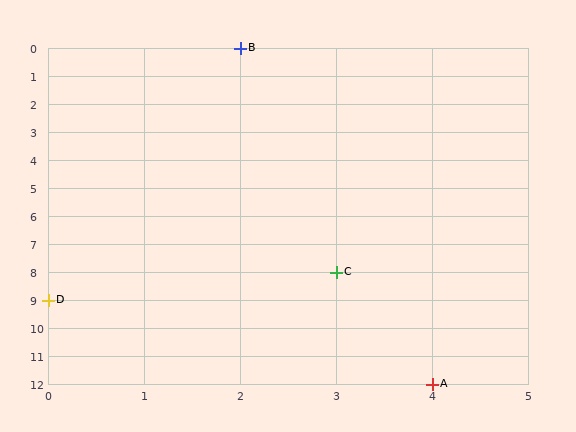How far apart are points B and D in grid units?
Points B and D are 2 columns and 9 rows apart (about 9.2 grid units diagonally).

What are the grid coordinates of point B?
Point B is at grid coordinates (2, 0).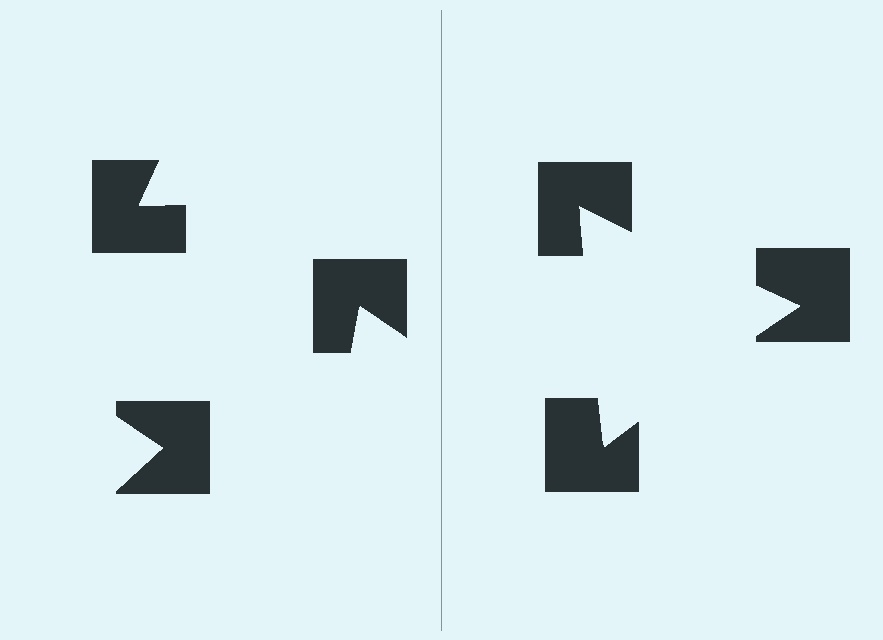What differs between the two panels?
The notched squares are positioned identically on both sides; only the wedge orientations differ. On the right they align to a triangle; on the left they are misaligned.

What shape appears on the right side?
An illusory triangle.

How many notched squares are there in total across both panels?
6 — 3 on each side.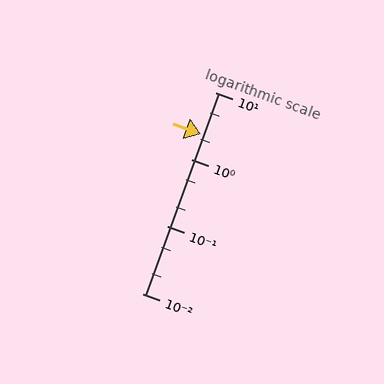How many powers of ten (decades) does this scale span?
The scale spans 3 decades, from 0.01 to 10.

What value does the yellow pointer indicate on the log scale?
The pointer indicates approximately 2.4.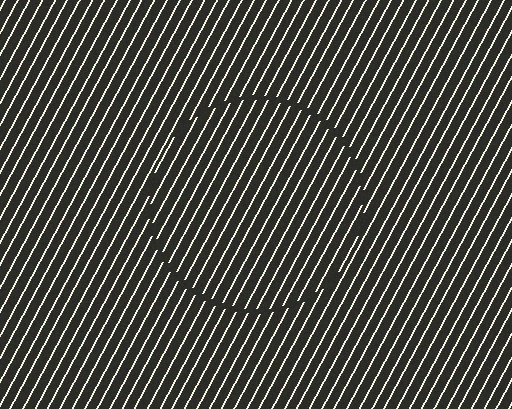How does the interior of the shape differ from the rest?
The interior of the shape contains the same grating, shifted by half a period — the contour is defined by the phase discontinuity where line-ends from the inner and outer gratings abut.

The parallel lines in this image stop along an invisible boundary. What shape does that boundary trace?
An illusory circle. The interior of the shape contains the same grating, shifted by half a period — the contour is defined by the phase discontinuity where line-ends from the inner and outer gratings abut.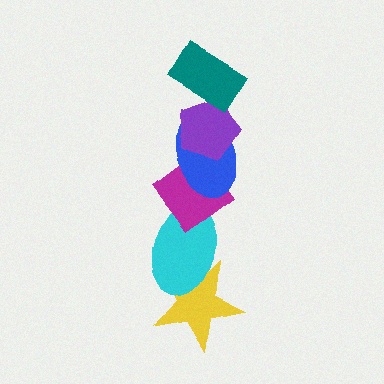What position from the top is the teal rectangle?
The teal rectangle is 1st from the top.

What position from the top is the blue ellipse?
The blue ellipse is 3rd from the top.